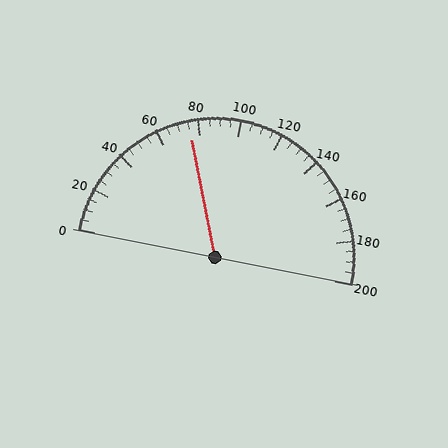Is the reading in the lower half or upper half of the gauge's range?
The reading is in the lower half of the range (0 to 200).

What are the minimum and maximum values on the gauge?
The gauge ranges from 0 to 200.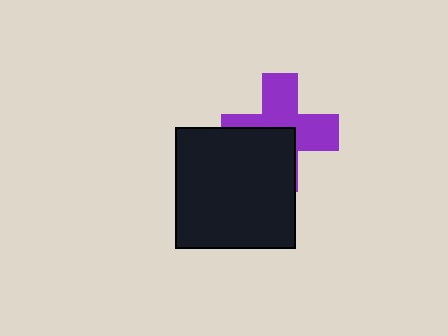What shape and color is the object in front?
The object in front is a black square.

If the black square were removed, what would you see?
You would see the complete purple cross.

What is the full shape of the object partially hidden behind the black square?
The partially hidden object is a purple cross.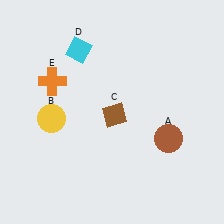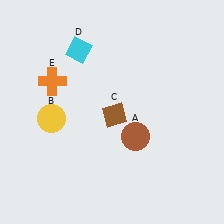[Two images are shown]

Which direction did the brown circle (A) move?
The brown circle (A) moved left.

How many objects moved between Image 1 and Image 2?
1 object moved between the two images.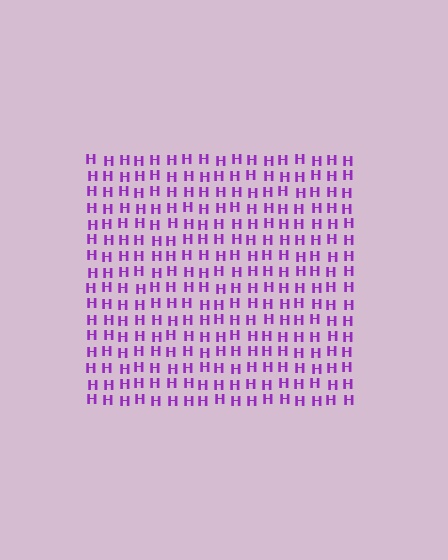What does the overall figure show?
The overall figure shows a square.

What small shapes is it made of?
It is made of small letter H's.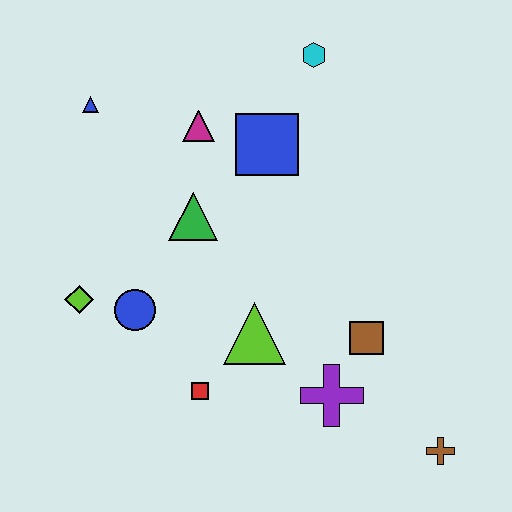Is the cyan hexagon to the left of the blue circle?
No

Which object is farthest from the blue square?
The brown cross is farthest from the blue square.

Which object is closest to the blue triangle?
The magenta triangle is closest to the blue triangle.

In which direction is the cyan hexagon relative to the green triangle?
The cyan hexagon is above the green triangle.